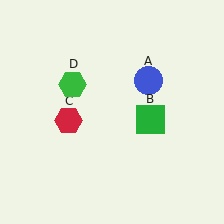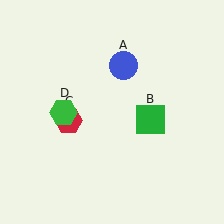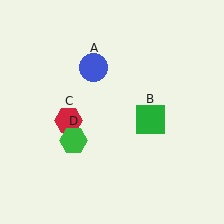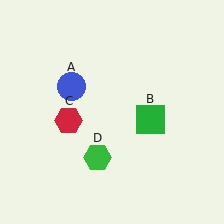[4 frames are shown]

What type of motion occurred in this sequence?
The blue circle (object A), green hexagon (object D) rotated counterclockwise around the center of the scene.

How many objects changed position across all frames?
2 objects changed position: blue circle (object A), green hexagon (object D).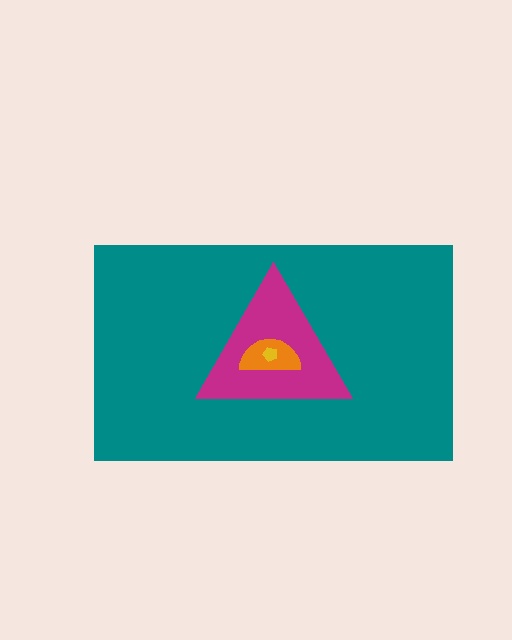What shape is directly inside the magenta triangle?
The orange semicircle.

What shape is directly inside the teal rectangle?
The magenta triangle.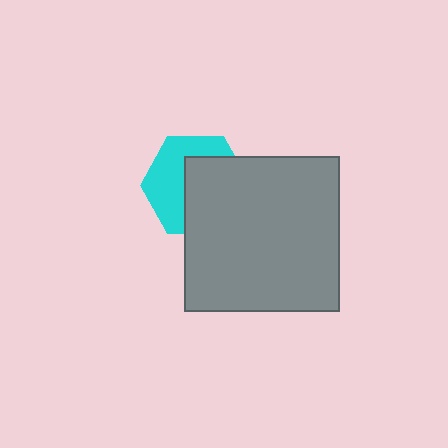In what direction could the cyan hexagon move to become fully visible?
The cyan hexagon could move toward the upper-left. That would shift it out from behind the gray square entirely.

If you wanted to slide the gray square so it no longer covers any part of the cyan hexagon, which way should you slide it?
Slide it toward the lower-right — that is the most direct way to separate the two shapes.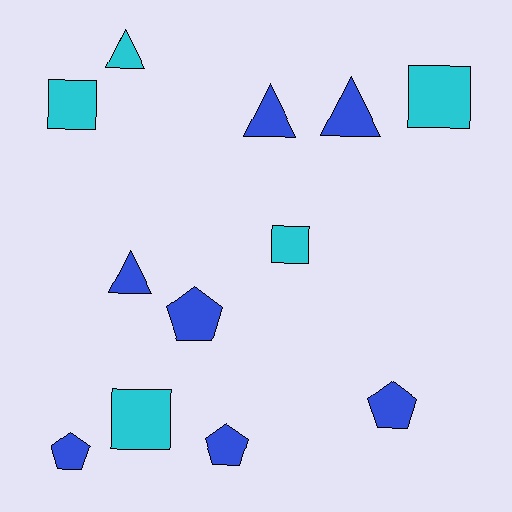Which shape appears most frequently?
Pentagon, with 4 objects.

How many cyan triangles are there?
There is 1 cyan triangle.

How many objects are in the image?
There are 12 objects.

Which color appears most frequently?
Blue, with 7 objects.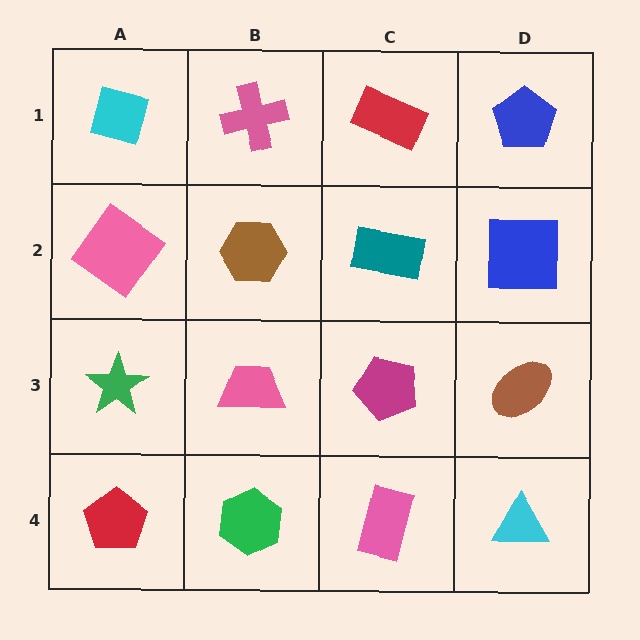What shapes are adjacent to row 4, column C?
A magenta pentagon (row 3, column C), a green hexagon (row 4, column B), a cyan triangle (row 4, column D).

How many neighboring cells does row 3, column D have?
3.